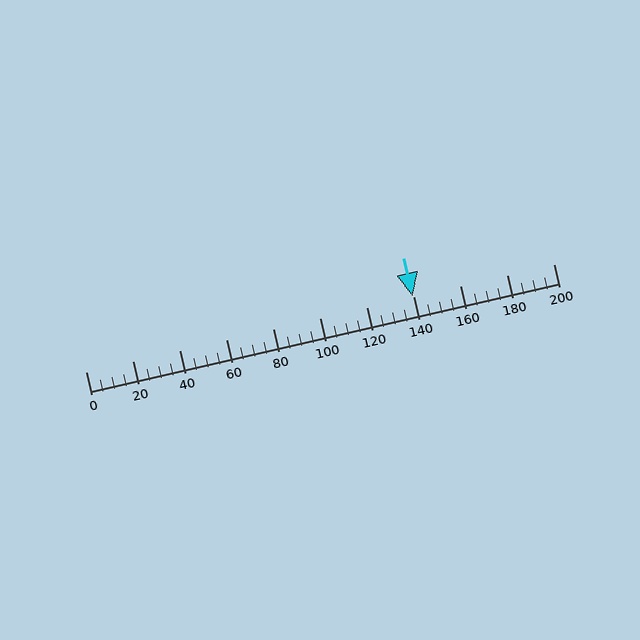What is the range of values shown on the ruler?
The ruler shows values from 0 to 200.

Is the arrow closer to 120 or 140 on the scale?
The arrow is closer to 140.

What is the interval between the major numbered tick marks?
The major tick marks are spaced 20 units apart.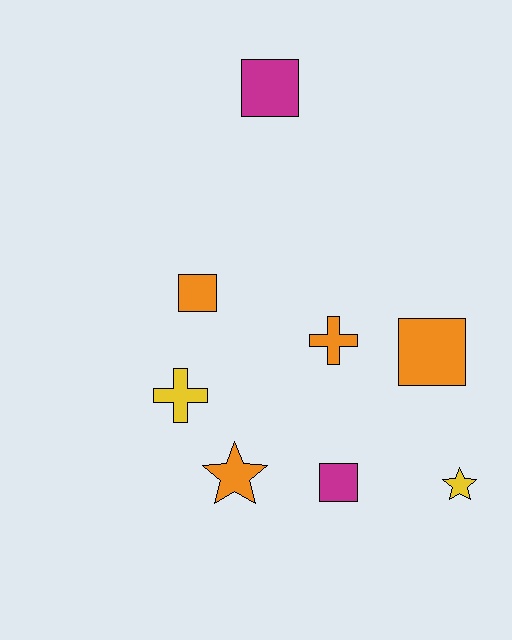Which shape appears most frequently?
Square, with 4 objects.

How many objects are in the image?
There are 8 objects.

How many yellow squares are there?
There are no yellow squares.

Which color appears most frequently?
Orange, with 4 objects.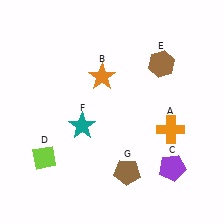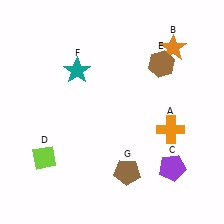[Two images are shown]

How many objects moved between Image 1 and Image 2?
2 objects moved between the two images.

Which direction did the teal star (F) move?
The teal star (F) moved up.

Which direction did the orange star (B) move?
The orange star (B) moved right.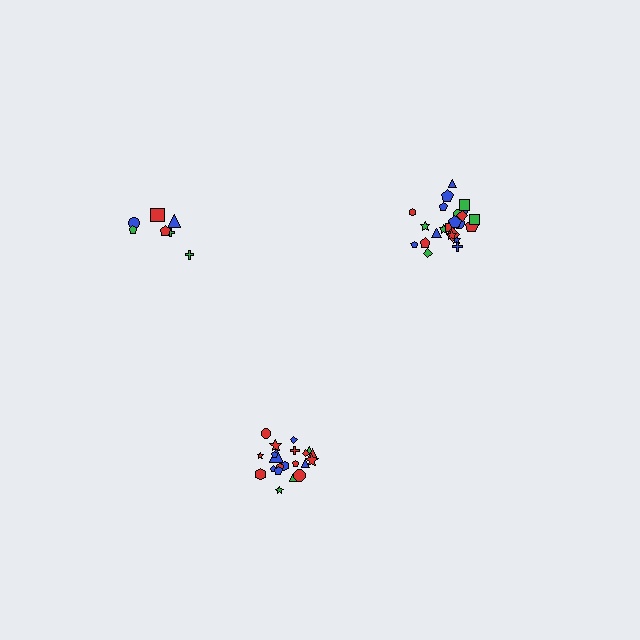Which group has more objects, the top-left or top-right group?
The top-right group.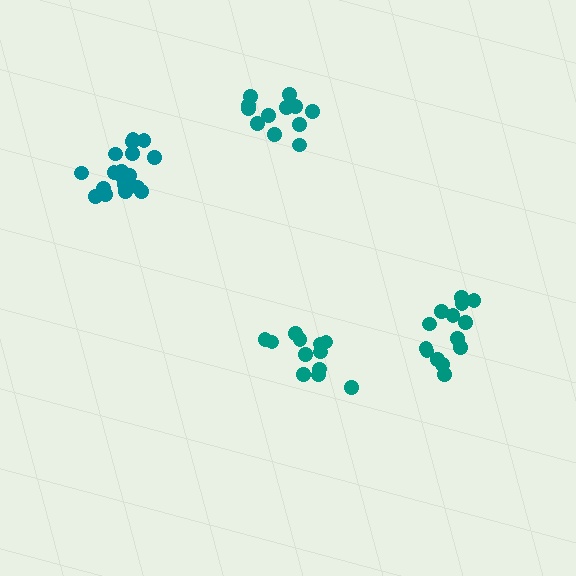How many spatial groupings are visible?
There are 4 spatial groupings.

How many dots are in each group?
Group 1: 12 dots, Group 2: 18 dots, Group 3: 14 dots, Group 4: 12 dots (56 total).